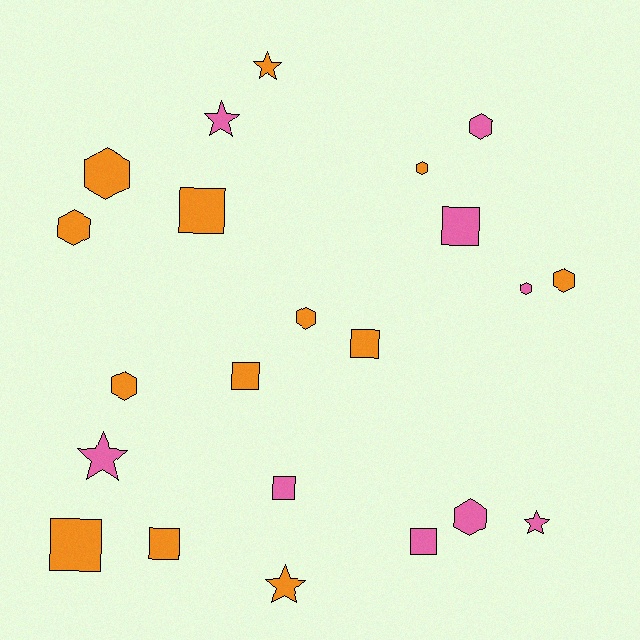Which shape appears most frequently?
Hexagon, with 9 objects.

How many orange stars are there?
There are 2 orange stars.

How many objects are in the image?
There are 22 objects.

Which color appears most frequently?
Orange, with 13 objects.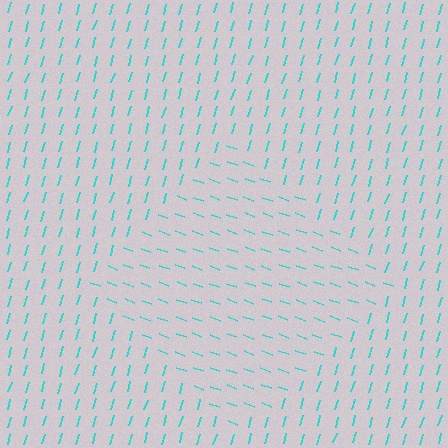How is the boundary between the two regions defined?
The boundary is defined purely by a change in line orientation (approximately 86 degrees difference). All lines are the same color and thickness.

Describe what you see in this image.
The image is filled with small cyan line segments. A diamond region in the image has lines oriented differently from the surrounding lines, creating a visible texture boundary.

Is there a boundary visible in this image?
Yes, there is a texture boundary formed by a change in line orientation.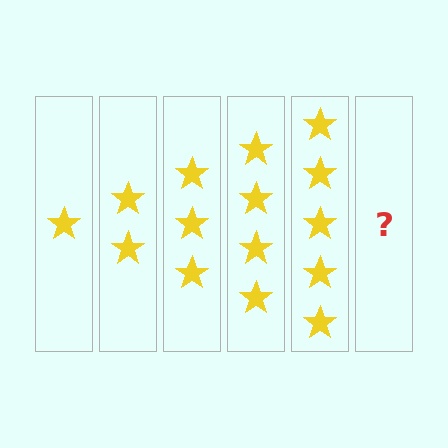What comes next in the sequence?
The next element should be 6 stars.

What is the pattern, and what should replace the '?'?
The pattern is that each step adds one more star. The '?' should be 6 stars.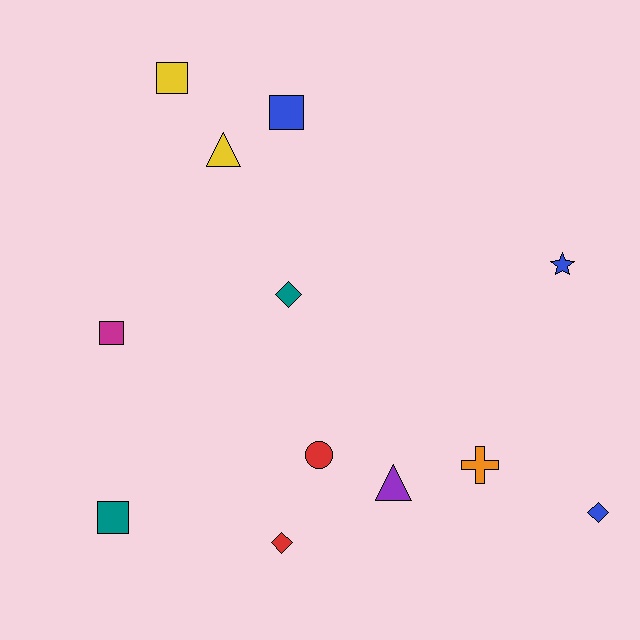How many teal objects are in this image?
There are 2 teal objects.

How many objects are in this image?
There are 12 objects.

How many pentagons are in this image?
There are no pentagons.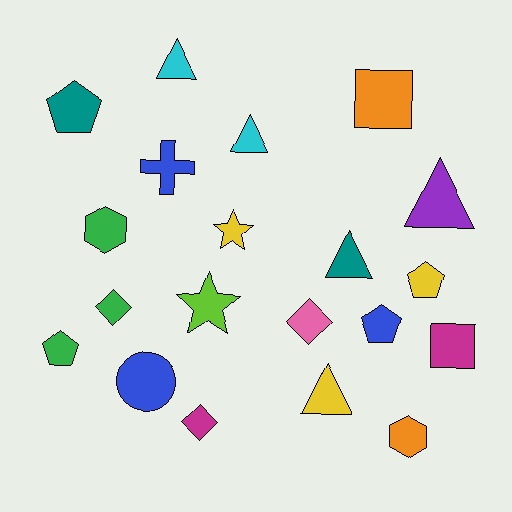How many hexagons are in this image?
There are 2 hexagons.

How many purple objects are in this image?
There is 1 purple object.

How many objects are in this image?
There are 20 objects.